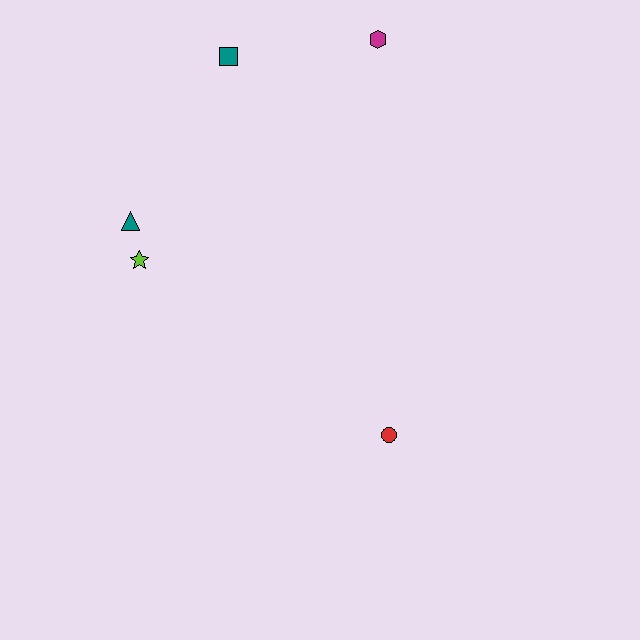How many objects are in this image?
There are 5 objects.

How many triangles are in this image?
There is 1 triangle.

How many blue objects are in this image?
There are no blue objects.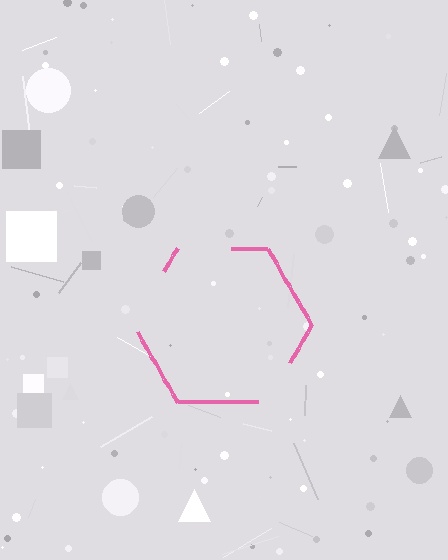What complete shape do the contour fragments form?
The contour fragments form a hexagon.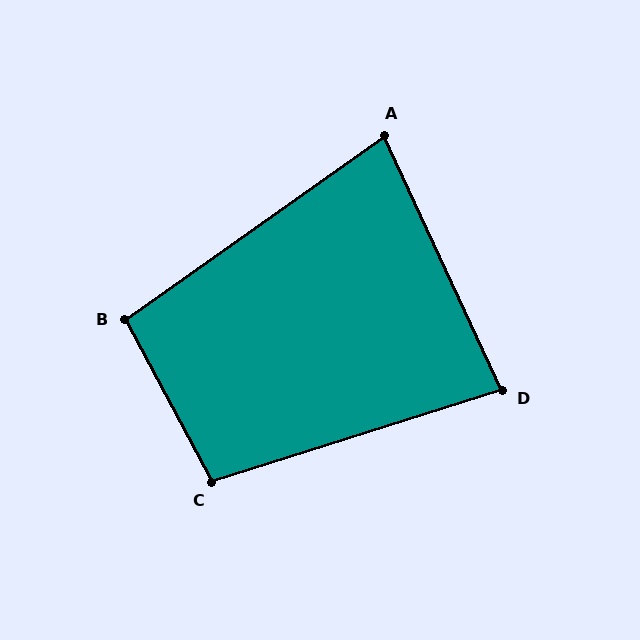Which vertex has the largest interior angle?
C, at approximately 101 degrees.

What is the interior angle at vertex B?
Approximately 97 degrees (obtuse).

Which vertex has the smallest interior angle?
A, at approximately 79 degrees.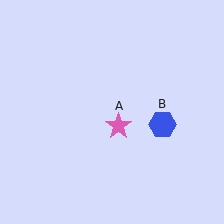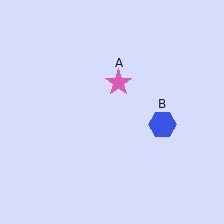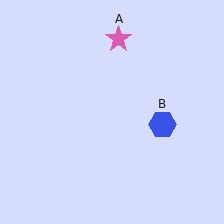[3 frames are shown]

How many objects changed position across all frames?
1 object changed position: pink star (object A).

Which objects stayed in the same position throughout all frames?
Blue hexagon (object B) remained stationary.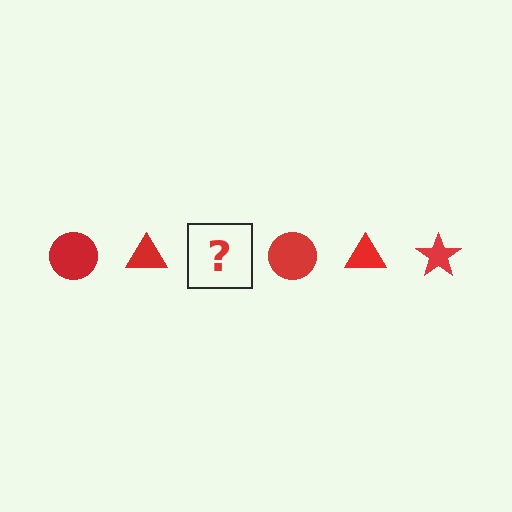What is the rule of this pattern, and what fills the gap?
The rule is that the pattern cycles through circle, triangle, star shapes in red. The gap should be filled with a red star.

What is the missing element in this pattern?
The missing element is a red star.